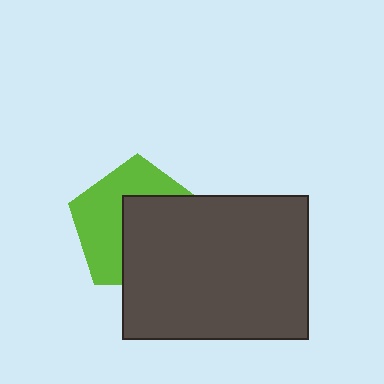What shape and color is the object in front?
The object in front is a dark gray rectangle.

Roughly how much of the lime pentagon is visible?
About half of it is visible (roughly 49%).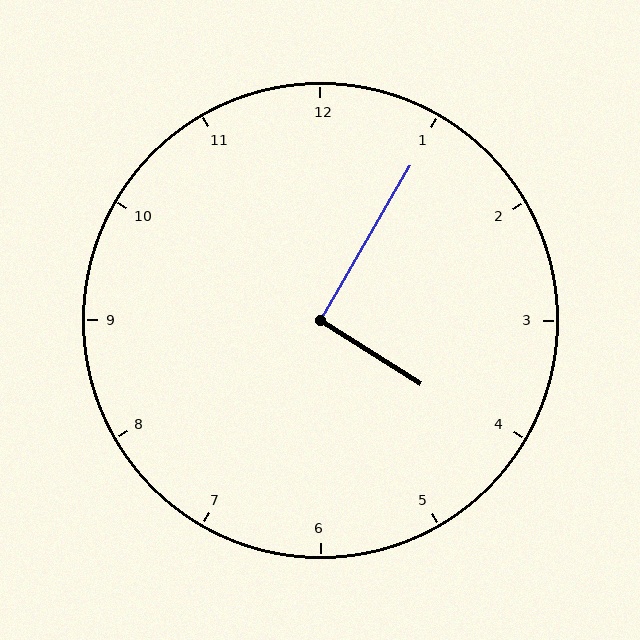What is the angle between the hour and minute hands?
Approximately 92 degrees.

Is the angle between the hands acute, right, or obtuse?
It is right.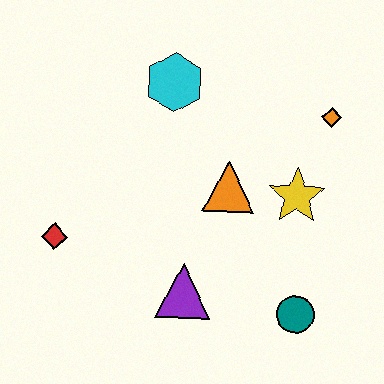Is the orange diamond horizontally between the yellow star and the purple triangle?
No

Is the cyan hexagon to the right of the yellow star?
No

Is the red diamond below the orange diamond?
Yes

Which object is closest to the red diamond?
The purple triangle is closest to the red diamond.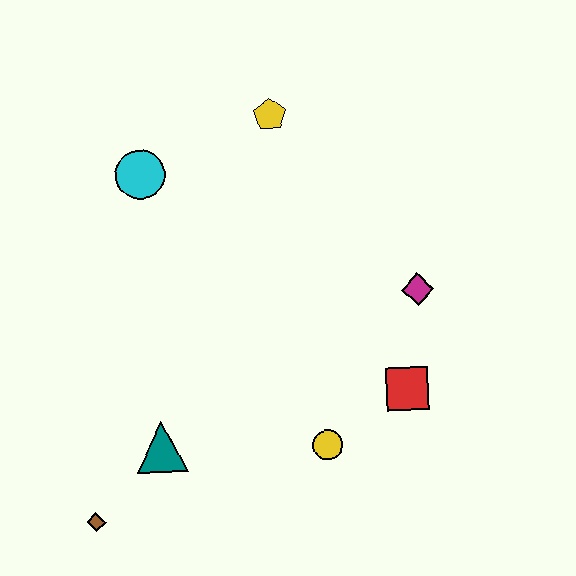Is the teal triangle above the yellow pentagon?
No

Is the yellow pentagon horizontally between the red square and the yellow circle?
No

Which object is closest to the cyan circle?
The yellow pentagon is closest to the cyan circle.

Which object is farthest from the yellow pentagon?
The brown diamond is farthest from the yellow pentagon.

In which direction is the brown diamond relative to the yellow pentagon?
The brown diamond is below the yellow pentagon.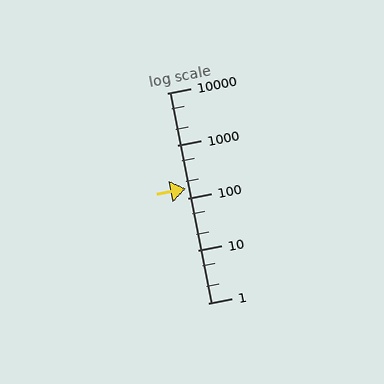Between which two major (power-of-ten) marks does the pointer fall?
The pointer is between 100 and 1000.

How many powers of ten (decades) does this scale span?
The scale spans 4 decades, from 1 to 10000.